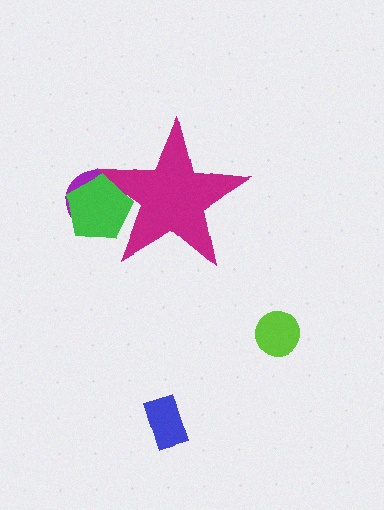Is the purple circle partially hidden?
Yes, the purple circle is partially hidden behind the magenta star.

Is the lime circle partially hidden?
No, the lime circle is fully visible.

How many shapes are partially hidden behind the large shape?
2 shapes are partially hidden.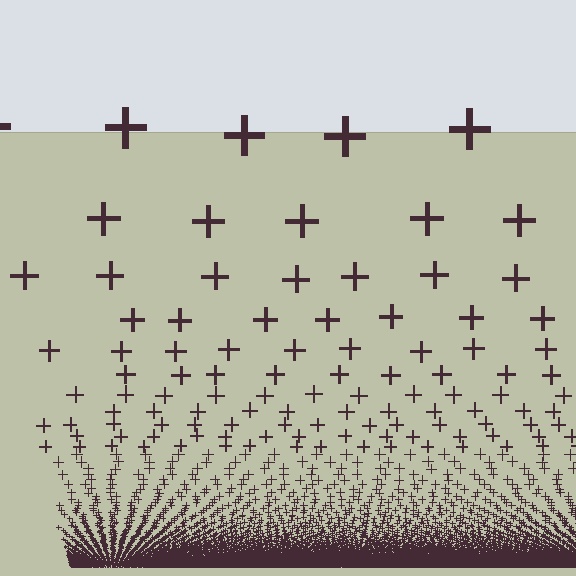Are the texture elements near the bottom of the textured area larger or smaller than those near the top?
Smaller. The gradient is inverted — elements near the bottom are smaller and denser.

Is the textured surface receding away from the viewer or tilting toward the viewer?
The surface appears to tilt toward the viewer. Texture elements get larger and sparser toward the top.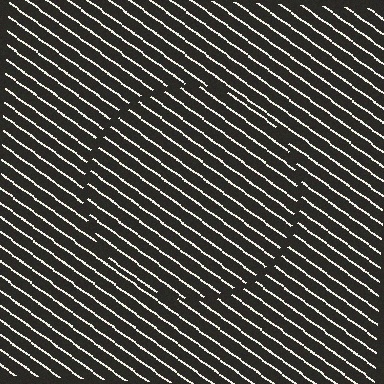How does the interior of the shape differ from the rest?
The interior of the shape contains the same grating, shifted by half a period — the contour is defined by the phase discontinuity where line-ends from the inner and outer gratings abut.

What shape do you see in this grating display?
An illusory circle. The interior of the shape contains the same grating, shifted by half a period — the contour is defined by the phase discontinuity where line-ends from the inner and outer gratings abut.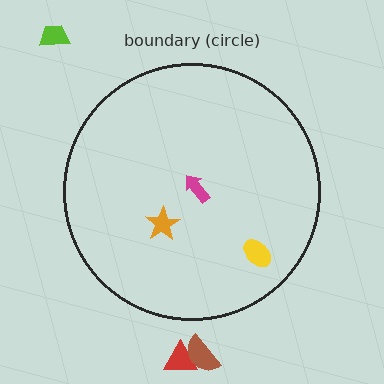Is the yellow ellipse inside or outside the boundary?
Inside.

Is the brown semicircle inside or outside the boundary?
Outside.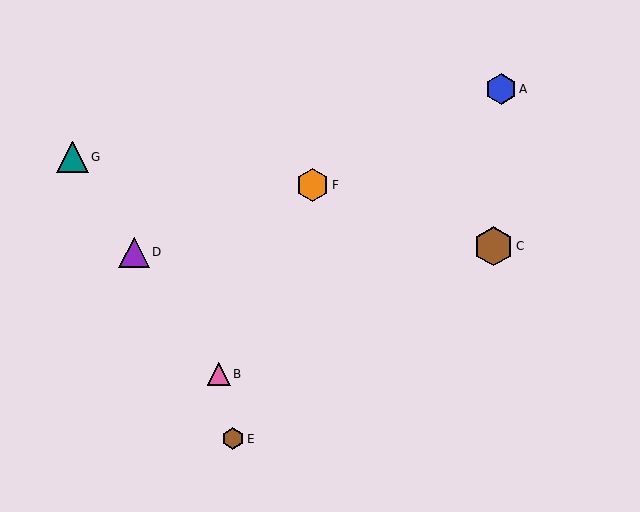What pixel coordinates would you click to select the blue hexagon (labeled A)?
Click at (501, 89) to select the blue hexagon A.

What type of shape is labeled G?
Shape G is a teal triangle.